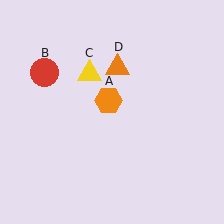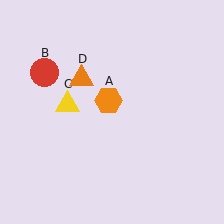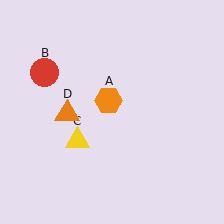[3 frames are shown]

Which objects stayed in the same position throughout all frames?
Orange hexagon (object A) and red circle (object B) remained stationary.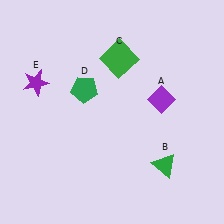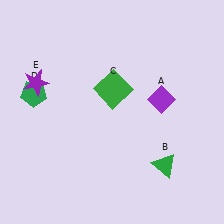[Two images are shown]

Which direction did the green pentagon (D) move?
The green pentagon (D) moved left.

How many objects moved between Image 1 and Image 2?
2 objects moved between the two images.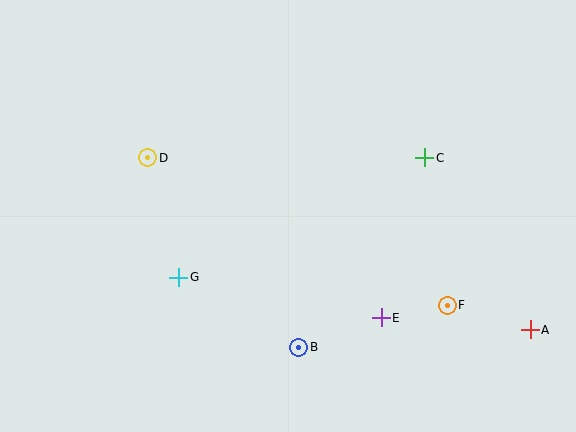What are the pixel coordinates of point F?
Point F is at (447, 305).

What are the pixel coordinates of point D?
Point D is at (148, 158).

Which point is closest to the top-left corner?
Point D is closest to the top-left corner.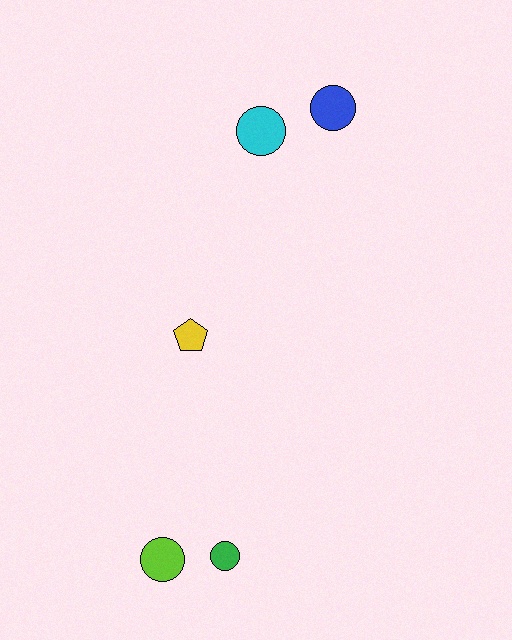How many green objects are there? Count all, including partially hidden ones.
There is 1 green object.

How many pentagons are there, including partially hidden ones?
There is 1 pentagon.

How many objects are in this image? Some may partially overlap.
There are 5 objects.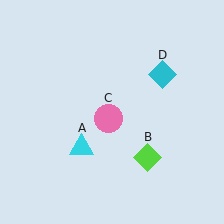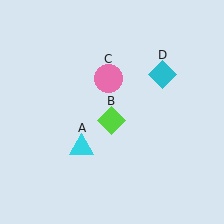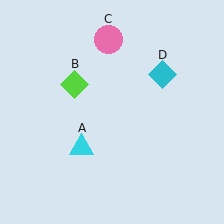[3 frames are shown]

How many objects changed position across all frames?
2 objects changed position: lime diamond (object B), pink circle (object C).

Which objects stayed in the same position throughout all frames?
Cyan triangle (object A) and cyan diamond (object D) remained stationary.